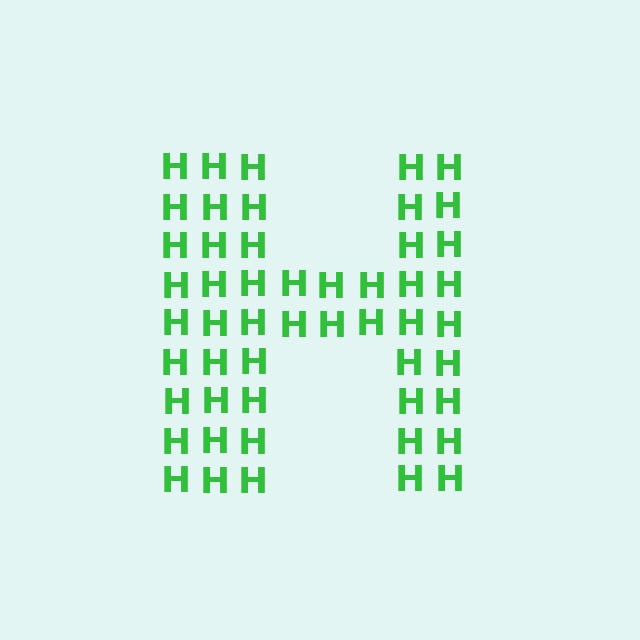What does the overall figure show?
The overall figure shows the letter H.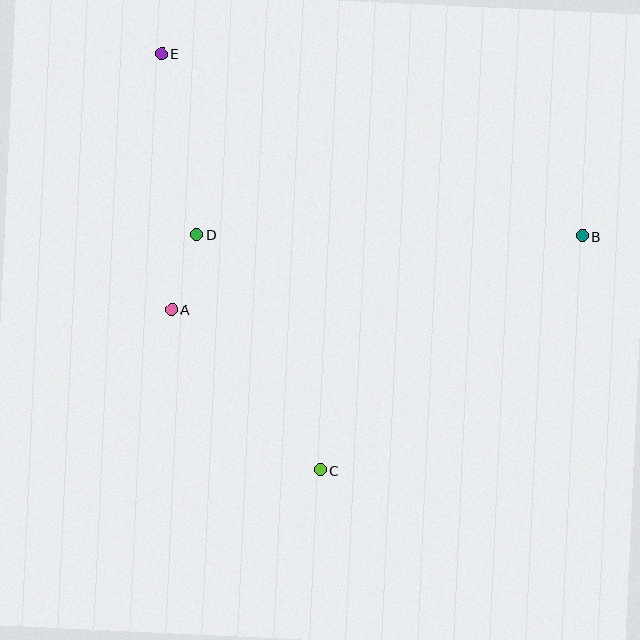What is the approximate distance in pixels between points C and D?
The distance between C and D is approximately 266 pixels.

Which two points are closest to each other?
Points A and D are closest to each other.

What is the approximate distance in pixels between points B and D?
The distance between B and D is approximately 386 pixels.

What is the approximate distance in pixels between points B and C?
The distance between B and C is approximately 351 pixels.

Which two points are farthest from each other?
Points B and E are farthest from each other.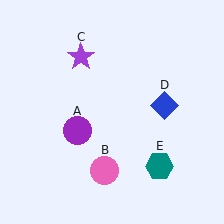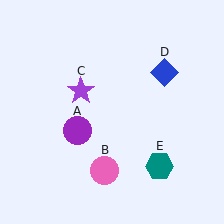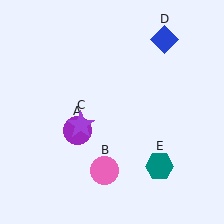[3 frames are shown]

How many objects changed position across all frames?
2 objects changed position: purple star (object C), blue diamond (object D).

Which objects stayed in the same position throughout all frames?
Purple circle (object A) and pink circle (object B) and teal hexagon (object E) remained stationary.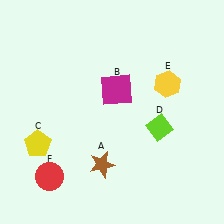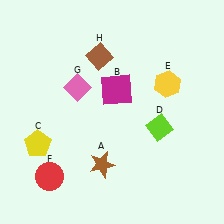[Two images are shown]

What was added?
A pink diamond (G), a brown diamond (H) were added in Image 2.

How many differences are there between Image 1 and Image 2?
There are 2 differences between the two images.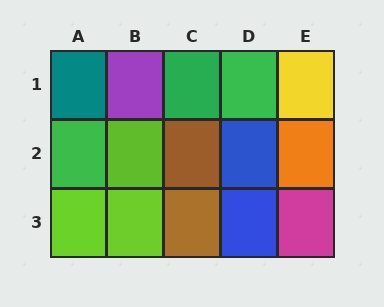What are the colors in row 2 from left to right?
Green, lime, brown, blue, orange.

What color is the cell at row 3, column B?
Lime.